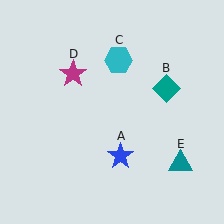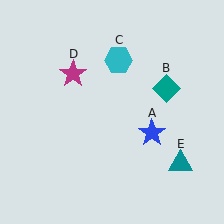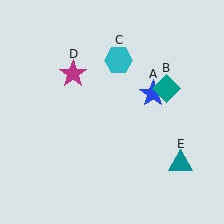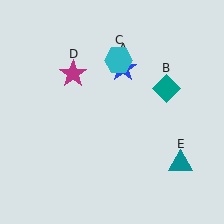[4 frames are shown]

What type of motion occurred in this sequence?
The blue star (object A) rotated counterclockwise around the center of the scene.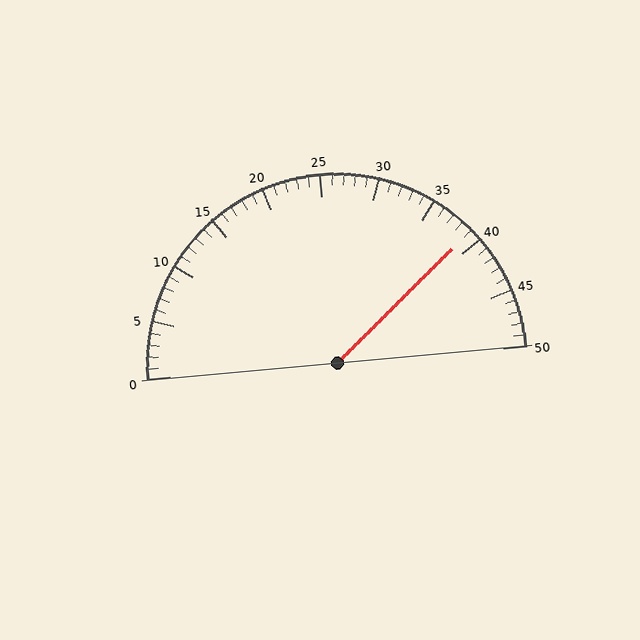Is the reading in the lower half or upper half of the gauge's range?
The reading is in the upper half of the range (0 to 50).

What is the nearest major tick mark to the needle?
The nearest major tick mark is 40.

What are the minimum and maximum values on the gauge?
The gauge ranges from 0 to 50.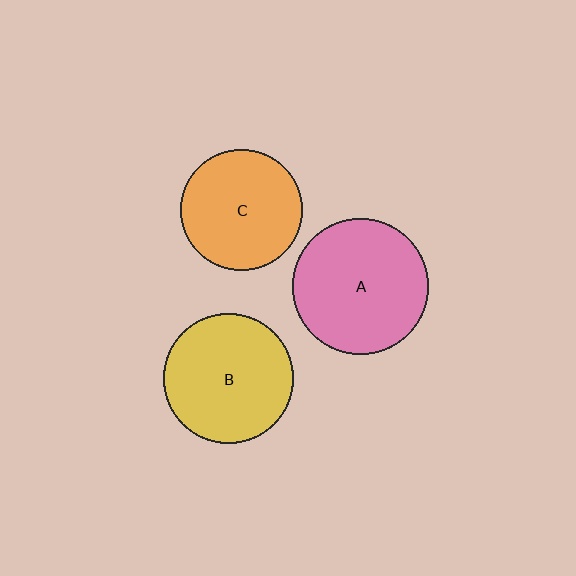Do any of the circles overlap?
No, none of the circles overlap.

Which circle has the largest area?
Circle A (pink).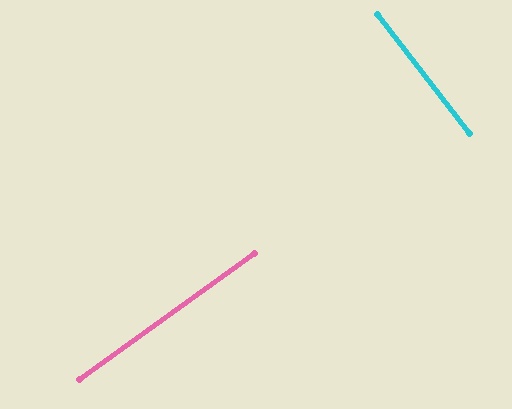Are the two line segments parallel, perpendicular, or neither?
Perpendicular — they meet at approximately 88°.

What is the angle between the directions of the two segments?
Approximately 88 degrees.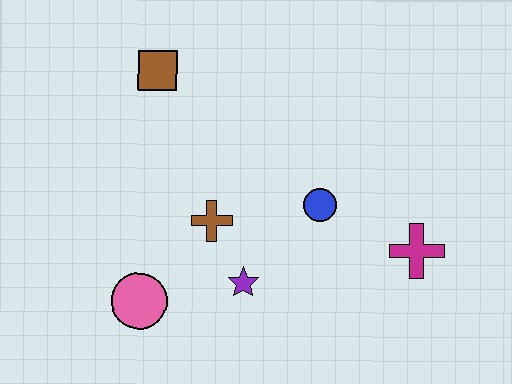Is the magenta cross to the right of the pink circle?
Yes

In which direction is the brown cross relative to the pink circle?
The brown cross is above the pink circle.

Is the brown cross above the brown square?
No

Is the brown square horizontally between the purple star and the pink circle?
Yes